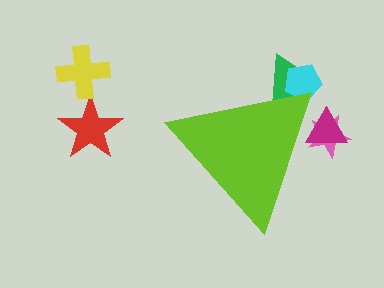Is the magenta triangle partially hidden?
Yes, the magenta triangle is partially hidden behind the lime triangle.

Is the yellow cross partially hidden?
No, the yellow cross is fully visible.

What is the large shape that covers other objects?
A lime triangle.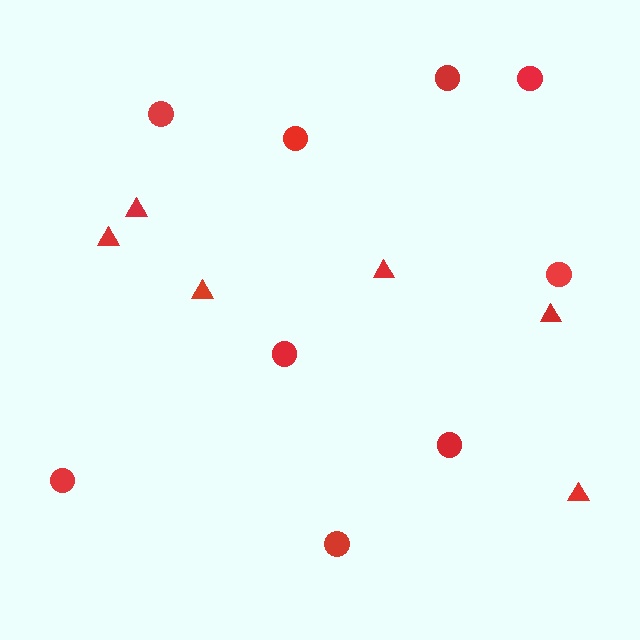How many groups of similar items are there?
There are 2 groups: one group of circles (9) and one group of triangles (6).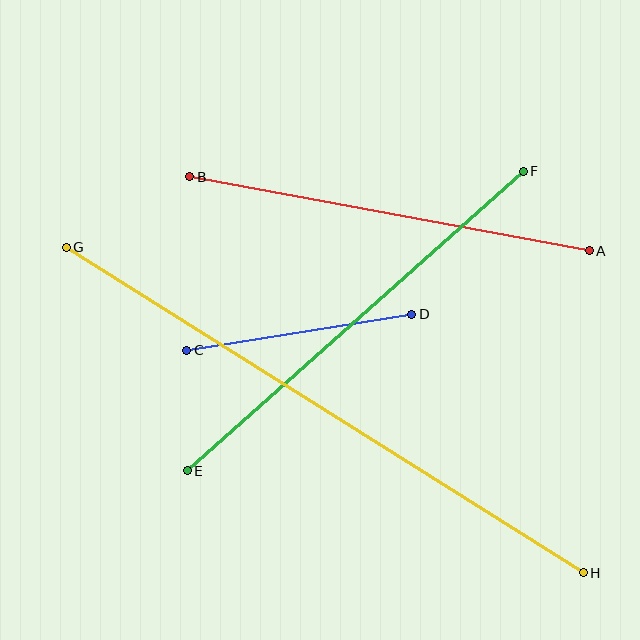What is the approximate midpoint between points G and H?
The midpoint is at approximately (325, 410) pixels.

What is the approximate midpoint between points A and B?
The midpoint is at approximately (390, 214) pixels.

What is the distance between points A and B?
The distance is approximately 406 pixels.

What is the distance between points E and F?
The distance is approximately 450 pixels.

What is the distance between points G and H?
The distance is approximately 611 pixels.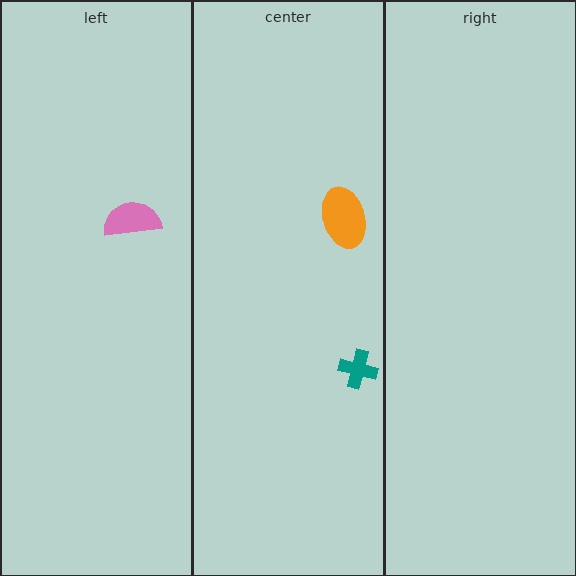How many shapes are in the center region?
2.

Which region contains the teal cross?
The center region.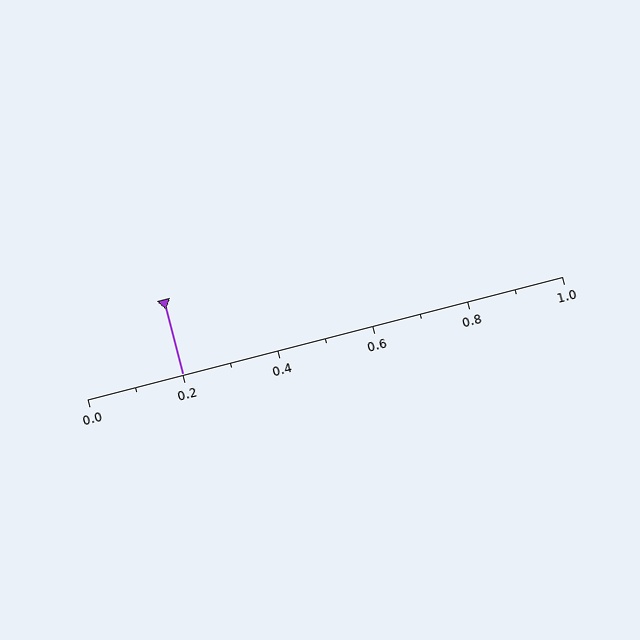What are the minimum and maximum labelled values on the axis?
The axis runs from 0.0 to 1.0.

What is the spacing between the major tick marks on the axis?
The major ticks are spaced 0.2 apart.